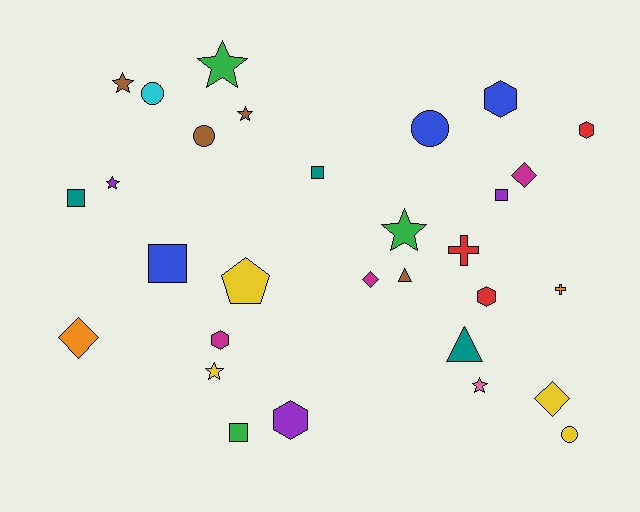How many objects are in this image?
There are 30 objects.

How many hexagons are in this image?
There are 5 hexagons.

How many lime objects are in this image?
There are no lime objects.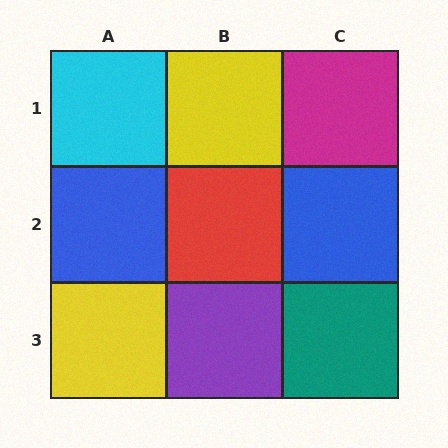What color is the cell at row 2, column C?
Blue.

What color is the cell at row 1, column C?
Magenta.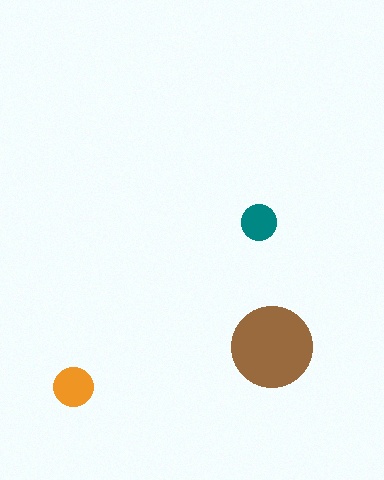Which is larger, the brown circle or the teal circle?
The brown one.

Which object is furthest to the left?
The orange circle is leftmost.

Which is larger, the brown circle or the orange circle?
The brown one.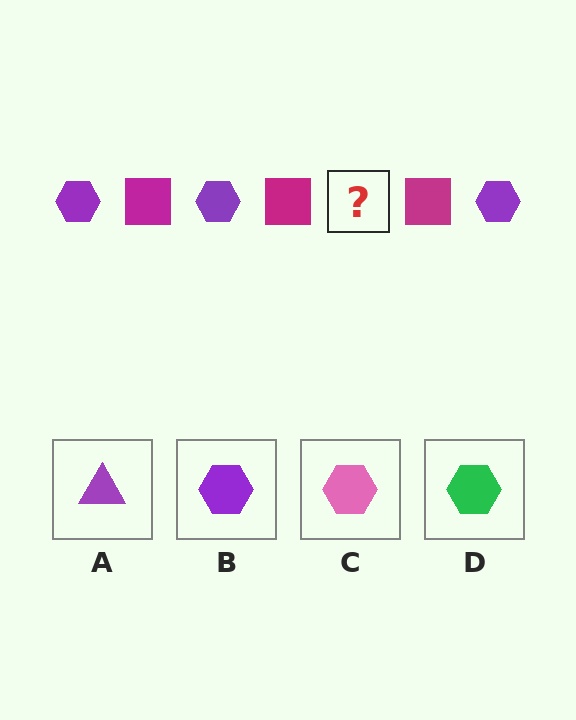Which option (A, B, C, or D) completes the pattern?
B.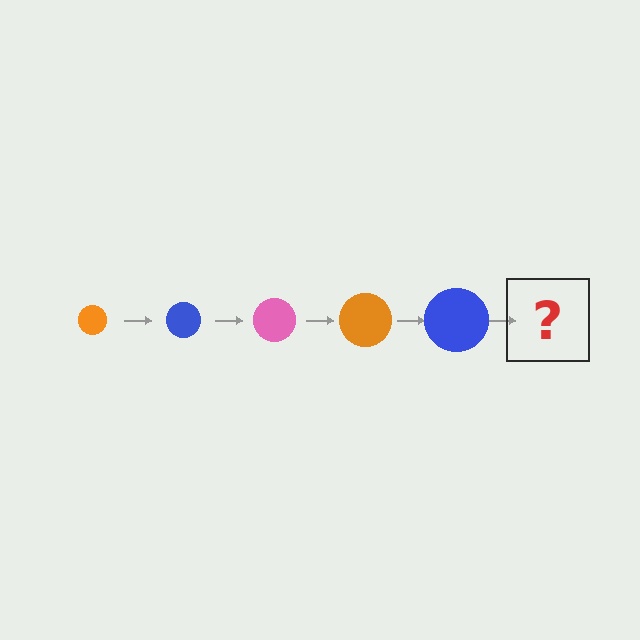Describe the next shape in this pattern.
It should be a pink circle, larger than the previous one.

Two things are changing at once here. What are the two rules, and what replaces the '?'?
The two rules are that the circle grows larger each step and the color cycles through orange, blue, and pink. The '?' should be a pink circle, larger than the previous one.